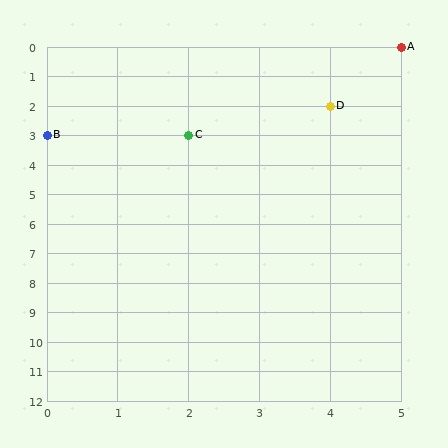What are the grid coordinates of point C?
Point C is at grid coordinates (2, 3).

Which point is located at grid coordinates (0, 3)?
Point B is at (0, 3).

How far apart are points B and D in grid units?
Points B and D are 4 columns and 1 row apart (about 4.1 grid units diagonally).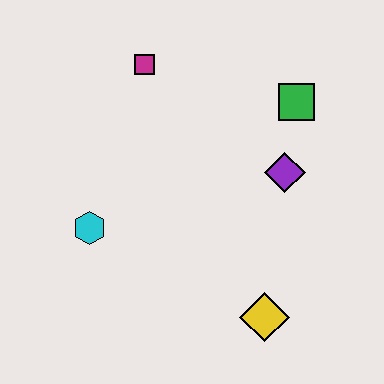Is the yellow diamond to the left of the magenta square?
No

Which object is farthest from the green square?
The cyan hexagon is farthest from the green square.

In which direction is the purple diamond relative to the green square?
The purple diamond is below the green square.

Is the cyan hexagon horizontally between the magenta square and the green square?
No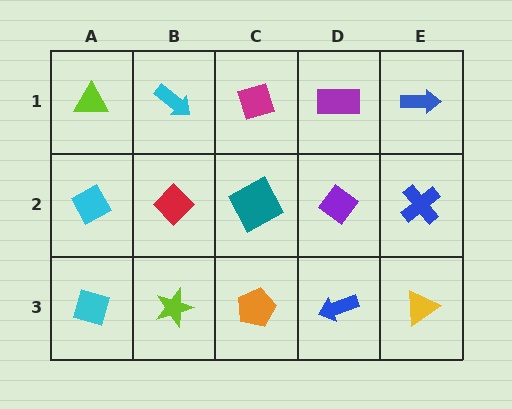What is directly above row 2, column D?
A purple rectangle.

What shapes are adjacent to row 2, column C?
A magenta diamond (row 1, column C), an orange pentagon (row 3, column C), a red diamond (row 2, column B), a purple diamond (row 2, column D).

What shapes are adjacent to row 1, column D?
A purple diamond (row 2, column D), a magenta diamond (row 1, column C), a blue arrow (row 1, column E).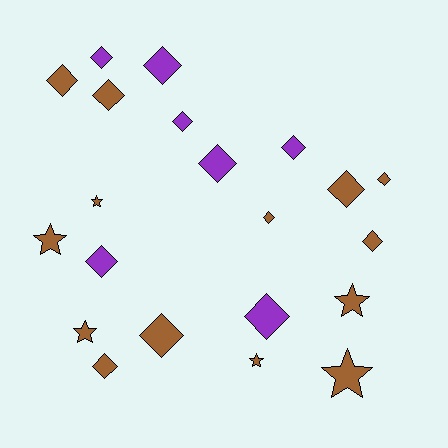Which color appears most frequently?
Brown, with 14 objects.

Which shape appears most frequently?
Diamond, with 15 objects.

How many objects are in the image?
There are 21 objects.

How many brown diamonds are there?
There are 8 brown diamonds.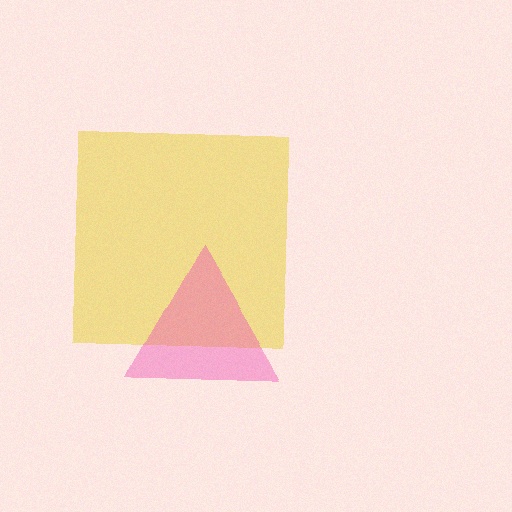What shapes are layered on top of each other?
The layered shapes are: a yellow square, a pink triangle.